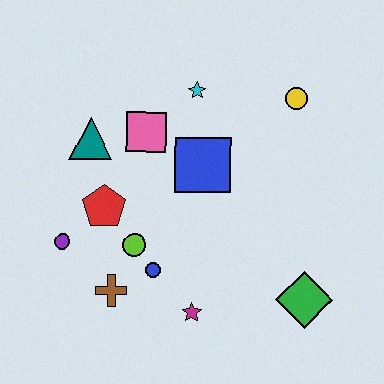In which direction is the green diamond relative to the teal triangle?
The green diamond is to the right of the teal triangle.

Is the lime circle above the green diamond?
Yes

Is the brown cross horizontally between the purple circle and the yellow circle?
Yes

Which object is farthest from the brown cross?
The yellow circle is farthest from the brown cross.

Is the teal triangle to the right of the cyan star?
No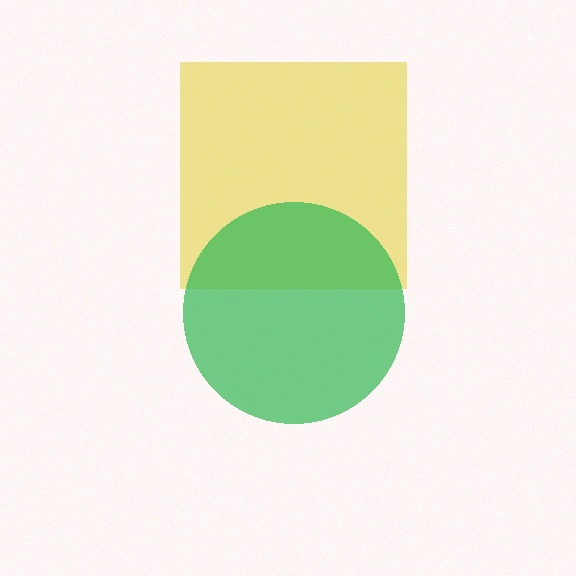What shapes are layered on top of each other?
The layered shapes are: a yellow square, a green circle.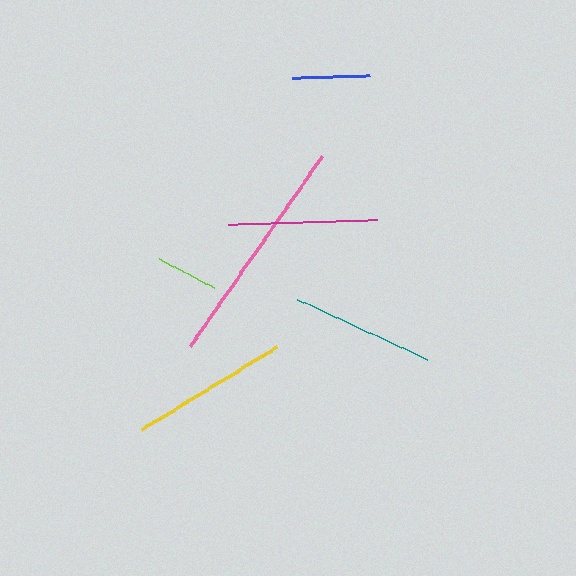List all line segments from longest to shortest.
From longest to shortest: pink, yellow, magenta, teal, blue, lime.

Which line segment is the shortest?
The lime line is the shortest at approximately 62 pixels.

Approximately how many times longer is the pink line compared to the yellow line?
The pink line is approximately 1.5 times the length of the yellow line.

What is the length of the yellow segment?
The yellow segment is approximately 158 pixels long.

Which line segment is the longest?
The pink line is the longest at approximately 231 pixels.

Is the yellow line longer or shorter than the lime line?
The yellow line is longer than the lime line.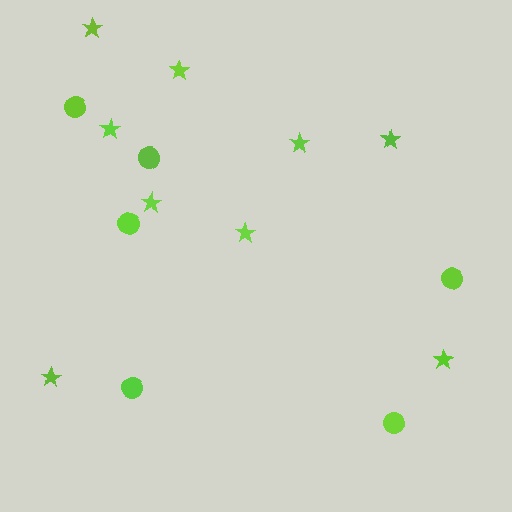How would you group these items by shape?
There are 2 groups: one group of stars (9) and one group of circles (6).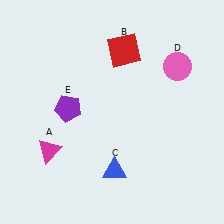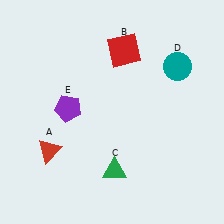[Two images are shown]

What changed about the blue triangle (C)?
In Image 1, C is blue. In Image 2, it changed to green.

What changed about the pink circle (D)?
In Image 1, D is pink. In Image 2, it changed to teal.